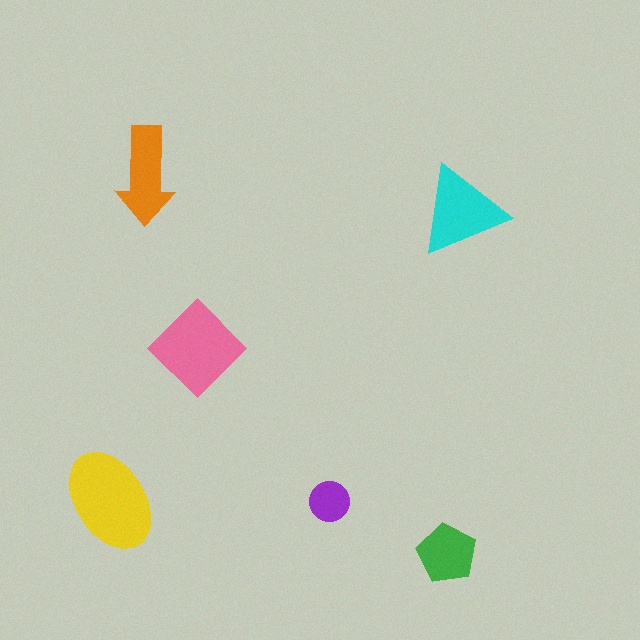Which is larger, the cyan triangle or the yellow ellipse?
The yellow ellipse.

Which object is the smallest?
The purple circle.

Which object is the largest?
The yellow ellipse.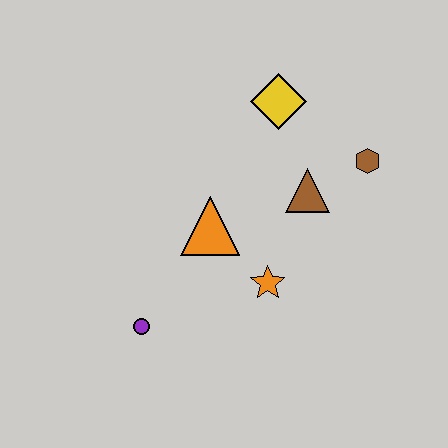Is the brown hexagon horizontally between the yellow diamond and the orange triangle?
No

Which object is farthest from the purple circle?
The brown hexagon is farthest from the purple circle.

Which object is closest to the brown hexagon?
The brown triangle is closest to the brown hexagon.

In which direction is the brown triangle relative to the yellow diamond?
The brown triangle is below the yellow diamond.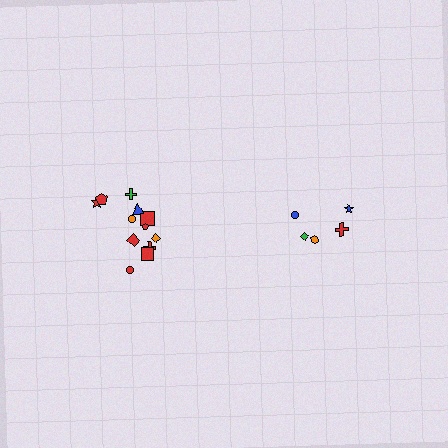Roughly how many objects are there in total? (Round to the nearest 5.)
Roughly 15 objects in total.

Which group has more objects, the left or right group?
The left group.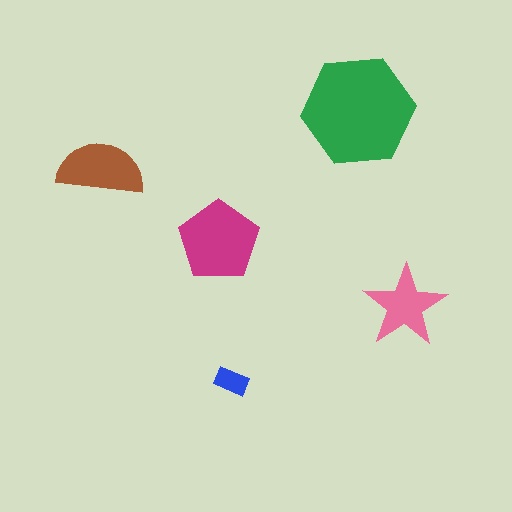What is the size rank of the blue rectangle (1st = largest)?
5th.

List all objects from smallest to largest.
The blue rectangle, the pink star, the brown semicircle, the magenta pentagon, the green hexagon.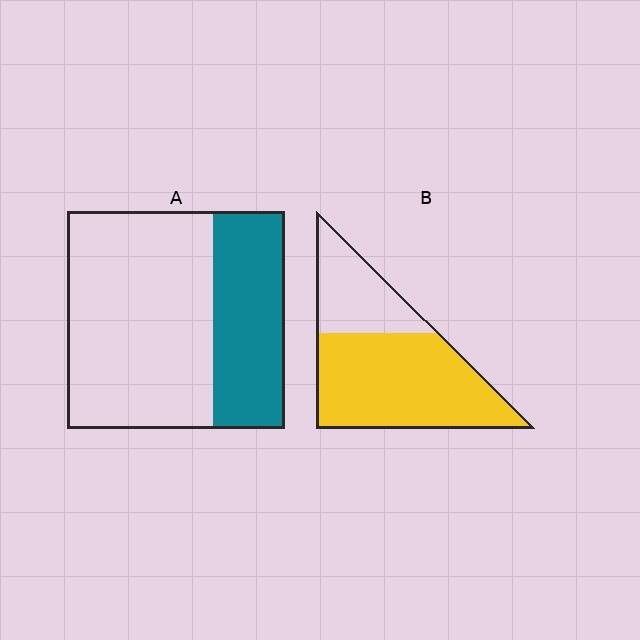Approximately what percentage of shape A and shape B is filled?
A is approximately 35% and B is approximately 70%.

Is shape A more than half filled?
No.